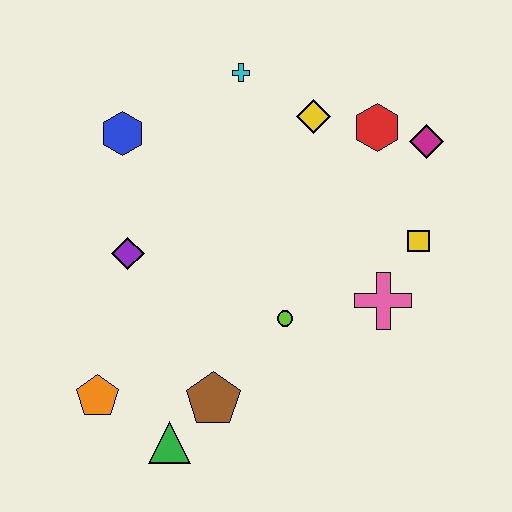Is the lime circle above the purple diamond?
No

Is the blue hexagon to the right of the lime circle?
No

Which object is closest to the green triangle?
The brown pentagon is closest to the green triangle.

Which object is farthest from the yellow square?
The orange pentagon is farthest from the yellow square.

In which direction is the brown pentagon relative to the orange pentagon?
The brown pentagon is to the right of the orange pentagon.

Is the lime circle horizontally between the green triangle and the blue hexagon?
No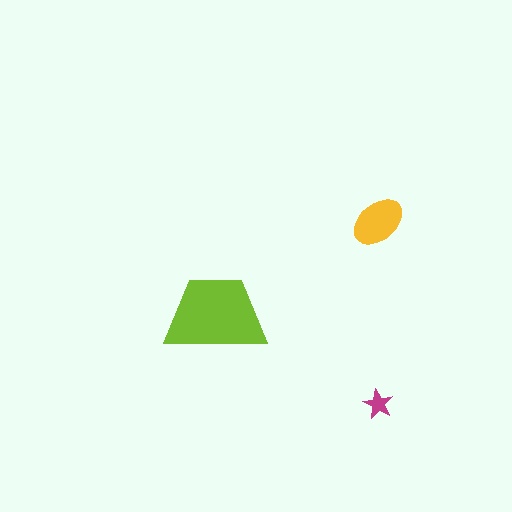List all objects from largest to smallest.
The lime trapezoid, the yellow ellipse, the magenta star.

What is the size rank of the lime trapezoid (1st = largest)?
1st.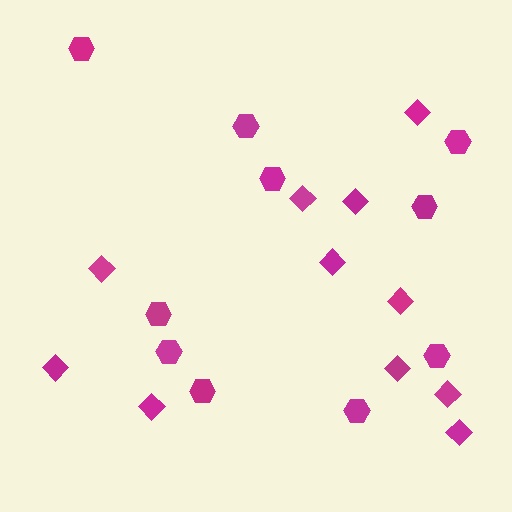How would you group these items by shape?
There are 2 groups: one group of hexagons (10) and one group of diamonds (11).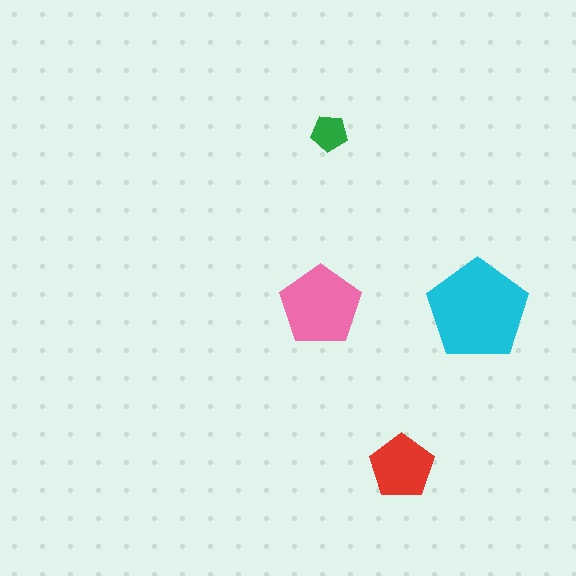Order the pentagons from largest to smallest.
the cyan one, the pink one, the red one, the green one.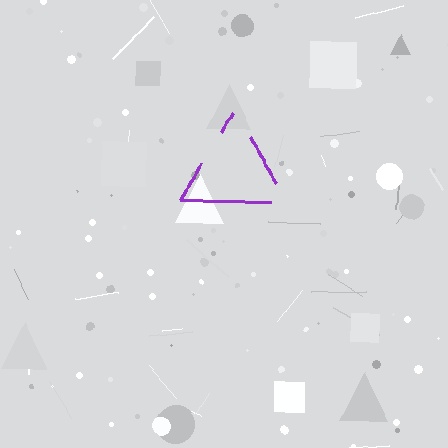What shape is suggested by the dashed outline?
The dashed outline suggests a triangle.